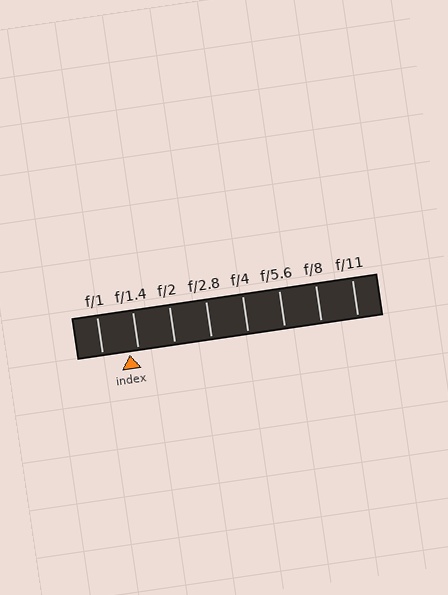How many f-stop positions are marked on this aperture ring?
There are 8 f-stop positions marked.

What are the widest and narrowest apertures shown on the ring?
The widest aperture shown is f/1 and the narrowest is f/11.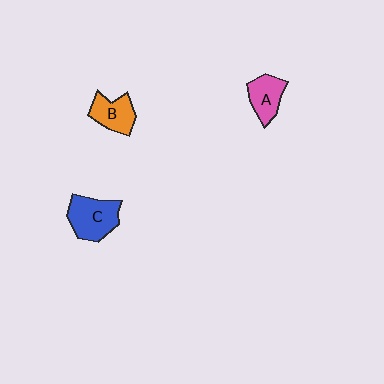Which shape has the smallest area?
Shape A (pink).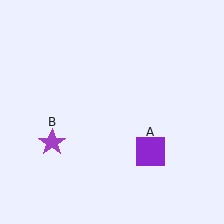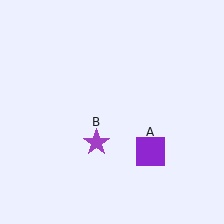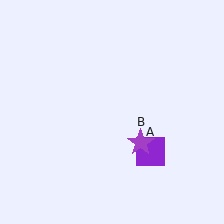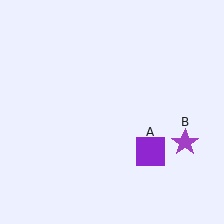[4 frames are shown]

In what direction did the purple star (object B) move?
The purple star (object B) moved right.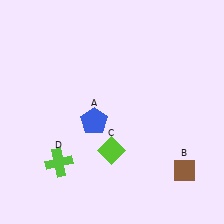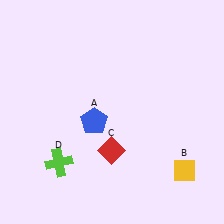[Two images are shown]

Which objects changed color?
B changed from brown to yellow. C changed from lime to red.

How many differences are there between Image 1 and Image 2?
There are 2 differences between the two images.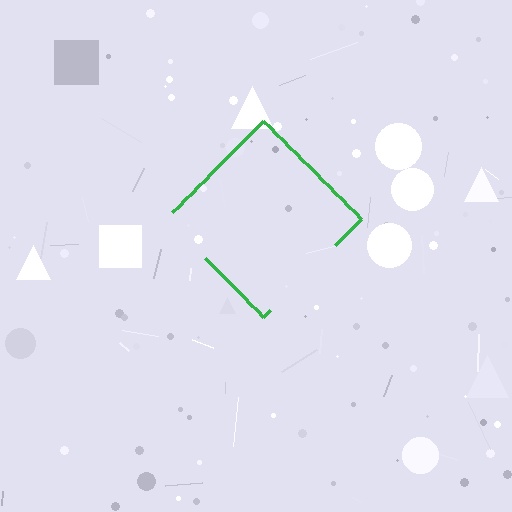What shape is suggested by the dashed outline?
The dashed outline suggests a diamond.